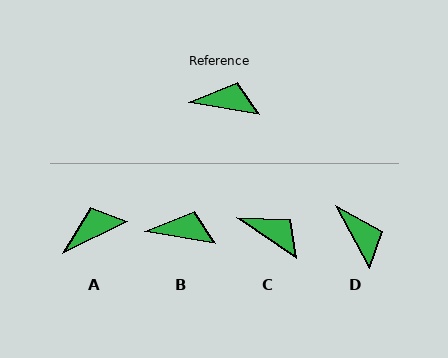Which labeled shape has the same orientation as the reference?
B.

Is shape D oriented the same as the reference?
No, it is off by about 52 degrees.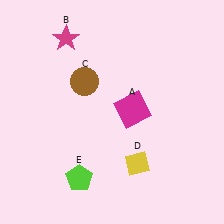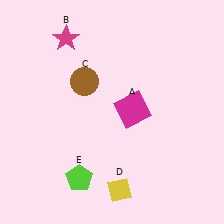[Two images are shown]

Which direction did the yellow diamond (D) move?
The yellow diamond (D) moved down.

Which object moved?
The yellow diamond (D) moved down.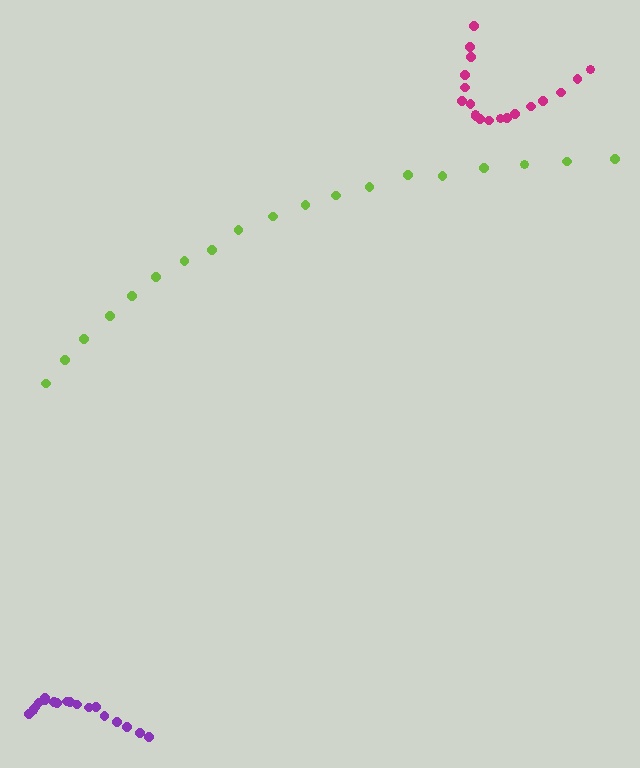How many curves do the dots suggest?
There are 3 distinct paths.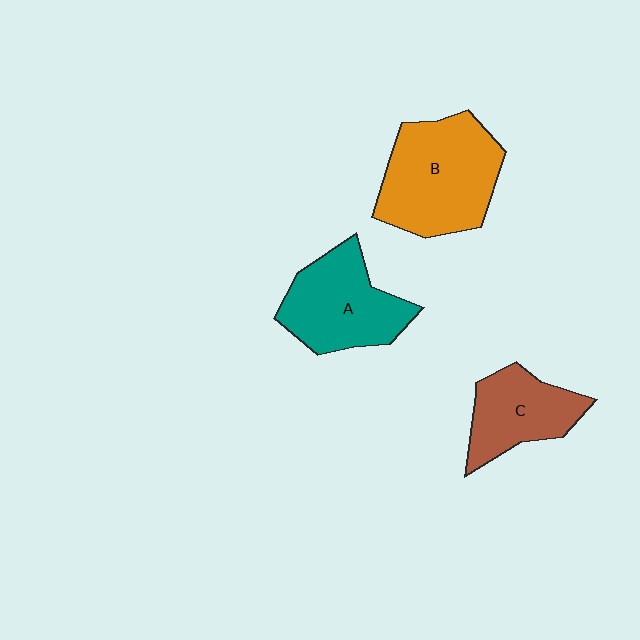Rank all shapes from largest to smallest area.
From largest to smallest: B (orange), A (teal), C (brown).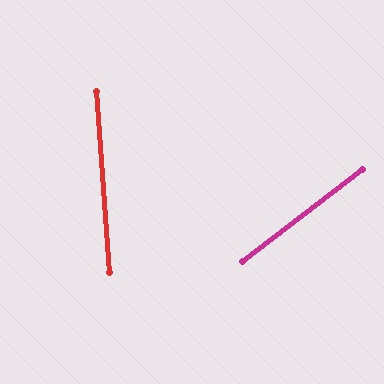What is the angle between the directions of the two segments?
Approximately 57 degrees.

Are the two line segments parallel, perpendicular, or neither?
Neither parallel nor perpendicular — they differ by about 57°.